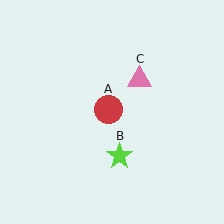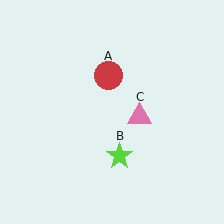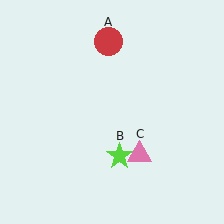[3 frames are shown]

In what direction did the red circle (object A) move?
The red circle (object A) moved up.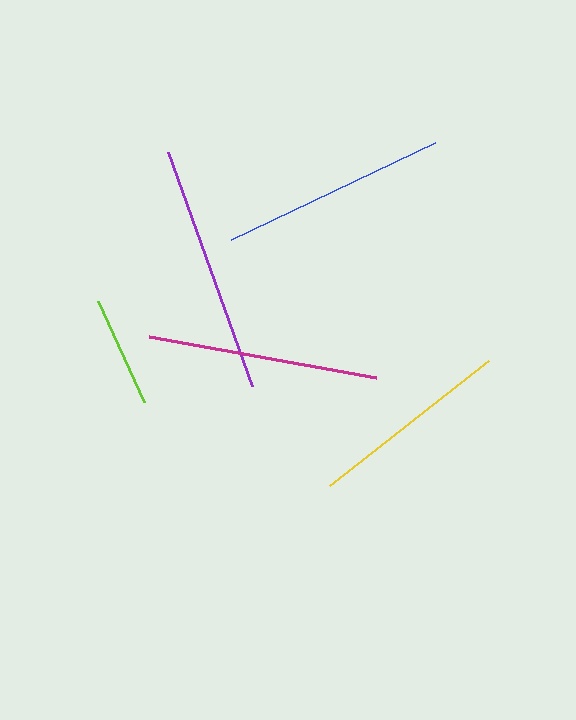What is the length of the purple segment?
The purple segment is approximately 248 pixels long.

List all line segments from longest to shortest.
From longest to shortest: purple, magenta, blue, yellow, lime.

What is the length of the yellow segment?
The yellow segment is approximately 202 pixels long.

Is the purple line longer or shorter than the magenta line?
The purple line is longer than the magenta line.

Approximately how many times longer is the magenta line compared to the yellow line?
The magenta line is approximately 1.1 times the length of the yellow line.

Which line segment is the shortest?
The lime line is the shortest at approximately 111 pixels.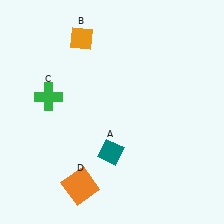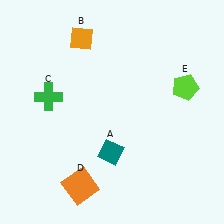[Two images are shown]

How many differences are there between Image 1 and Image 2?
There is 1 difference between the two images.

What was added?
A lime pentagon (E) was added in Image 2.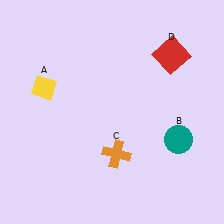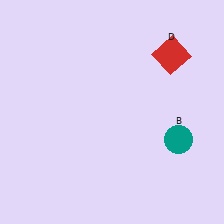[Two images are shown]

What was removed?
The orange cross (C), the yellow diamond (A) were removed in Image 2.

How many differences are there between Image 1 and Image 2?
There are 2 differences between the two images.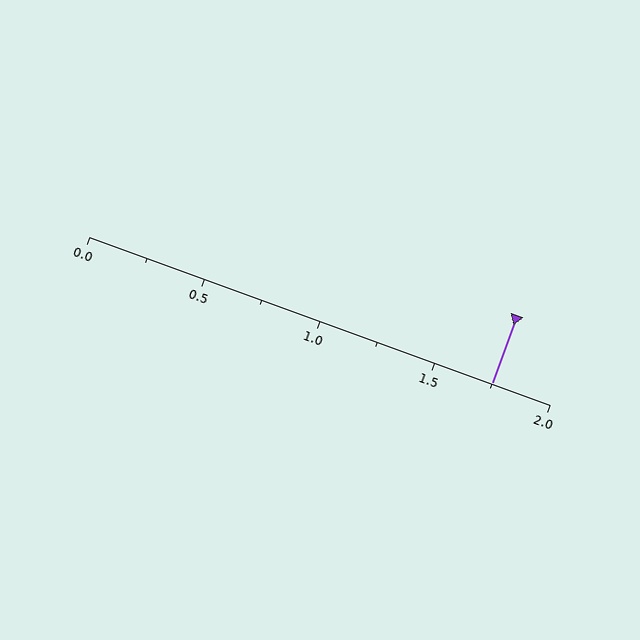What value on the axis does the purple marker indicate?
The marker indicates approximately 1.75.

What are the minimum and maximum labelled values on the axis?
The axis runs from 0.0 to 2.0.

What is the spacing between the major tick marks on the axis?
The major ticks are spaced 0.5 apart.